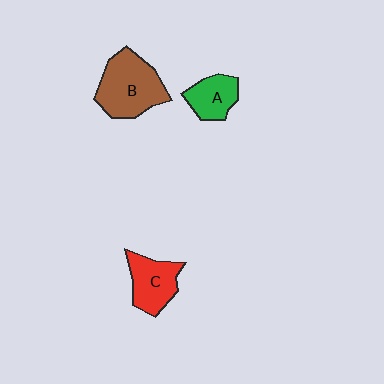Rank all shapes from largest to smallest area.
From largest to smallest: B (brown), C (red), A (green).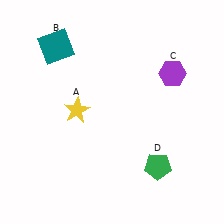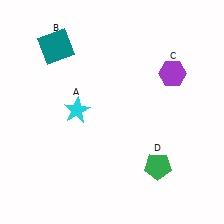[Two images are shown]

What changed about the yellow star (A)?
In Image 1, A is yellow. In Image 2, it changed to cyan.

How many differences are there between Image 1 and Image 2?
There is 1 difference between the two images.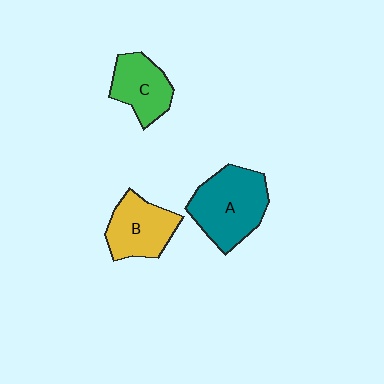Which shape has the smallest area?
Shape C (green).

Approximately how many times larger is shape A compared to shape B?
Approximately 1.3 times.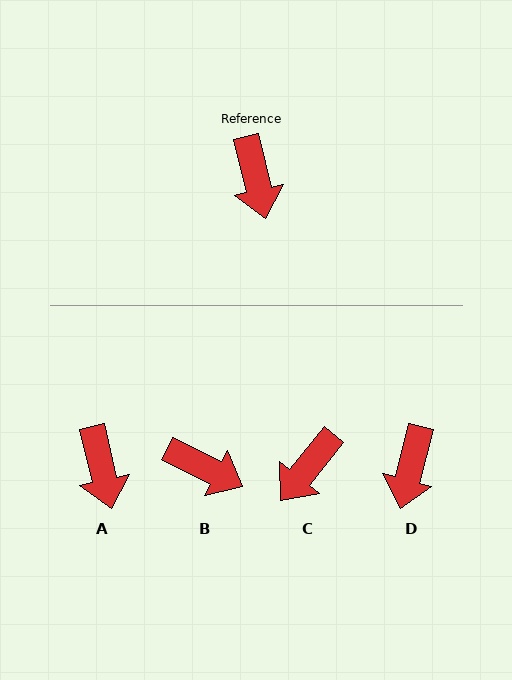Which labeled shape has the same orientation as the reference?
A.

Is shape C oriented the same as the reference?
No, it is off by about 52 degrees.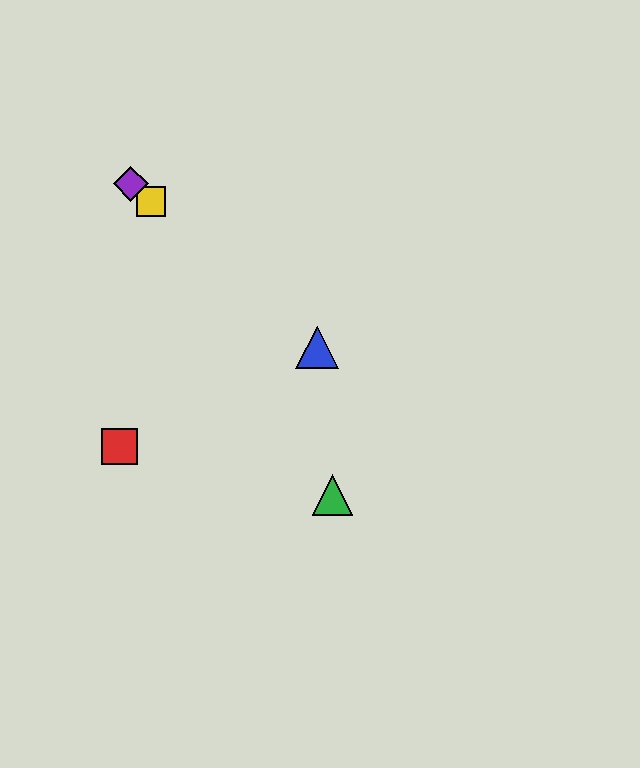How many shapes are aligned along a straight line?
3 shapes (the blue triangle, the yellow square, the purple diamond) are aligned along a straight line.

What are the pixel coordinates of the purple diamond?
The purple diamond is at (131, 184).